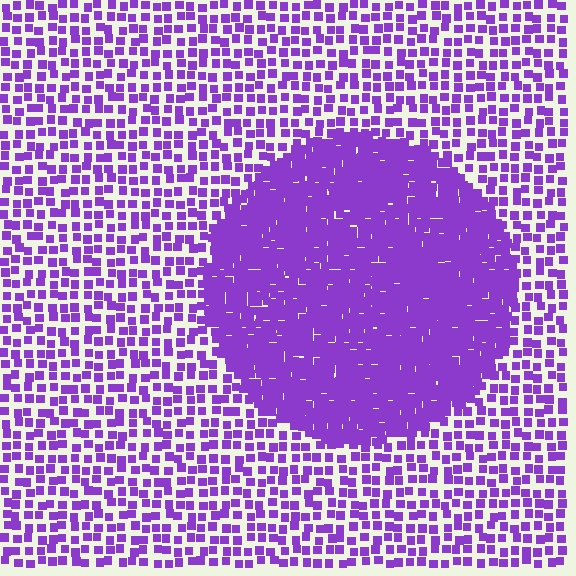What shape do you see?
I see a circle.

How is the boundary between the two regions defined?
The boundary is defined by a change in element density (approximately 2.5x ratio). All elements are the same color, size, and shape.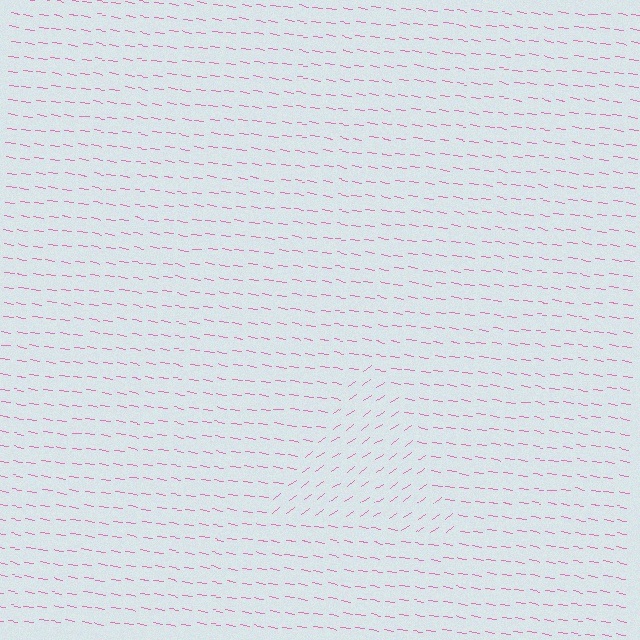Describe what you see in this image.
The image is filled with small pink line segments. A triangle region in the image has lines oriented differently from the surrounding lines, creating a visible texture boundary.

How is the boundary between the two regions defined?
The boundary is defined purely by a change in line orientation (approximately 45 degrees difference). All lines are the same color and thickness.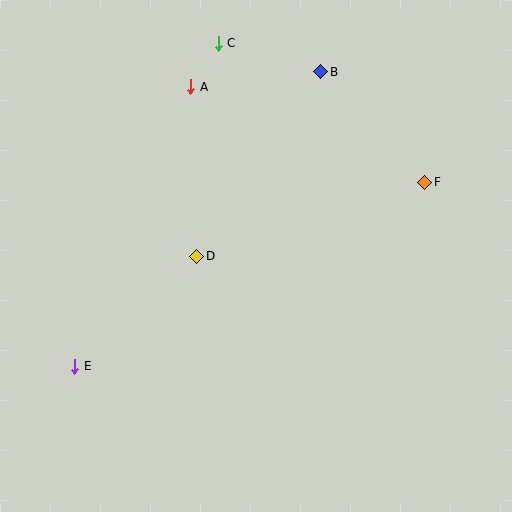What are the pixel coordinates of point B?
Point B is at (321, 72).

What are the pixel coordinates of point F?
Point F is at (425, 182).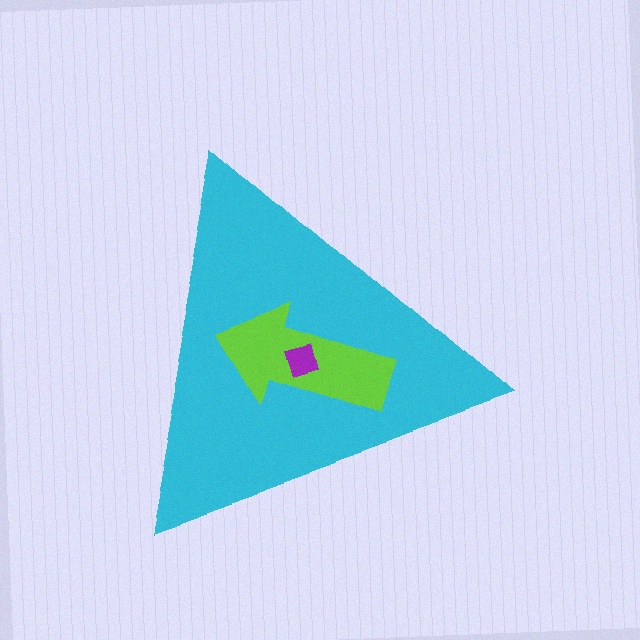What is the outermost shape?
The cyan triangle.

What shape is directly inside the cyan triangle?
The lime arrow.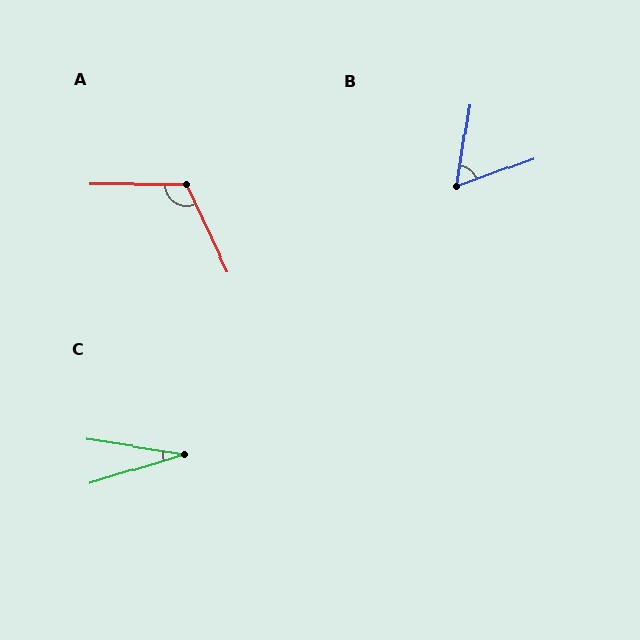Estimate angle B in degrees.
Approximately 61 degrees.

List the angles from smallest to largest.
C (26°), B (61°), A (115°).